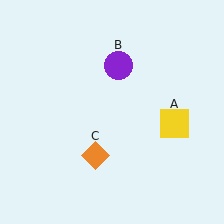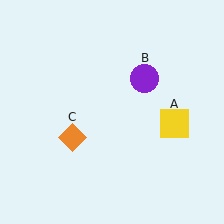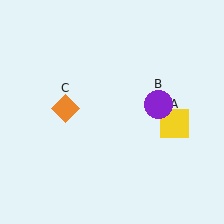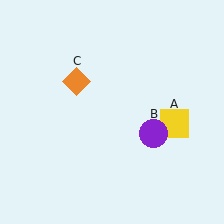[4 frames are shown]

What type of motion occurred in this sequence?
The purple circle (object B), orange diamond (object C) rotated clockwise around the center of the scene.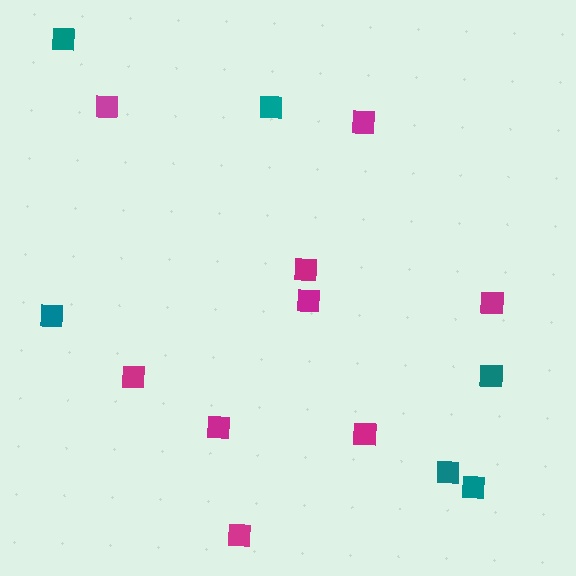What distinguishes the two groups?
There are 2 groups: one group of teal squares (6) and one group of magenta squares (9).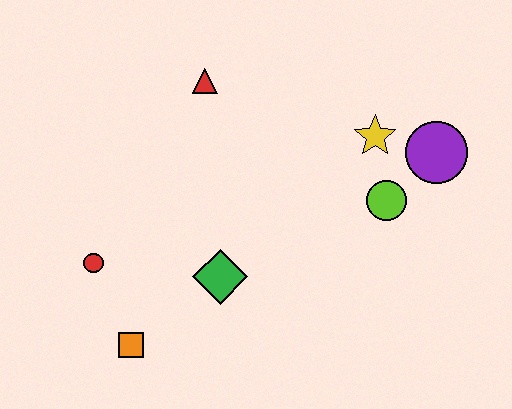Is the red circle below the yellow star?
Yes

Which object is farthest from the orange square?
The purple circle is farthest from the orange square.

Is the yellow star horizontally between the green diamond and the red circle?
No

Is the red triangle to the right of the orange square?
Yes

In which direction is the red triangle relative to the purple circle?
The red triangle is to the left of the purple circle.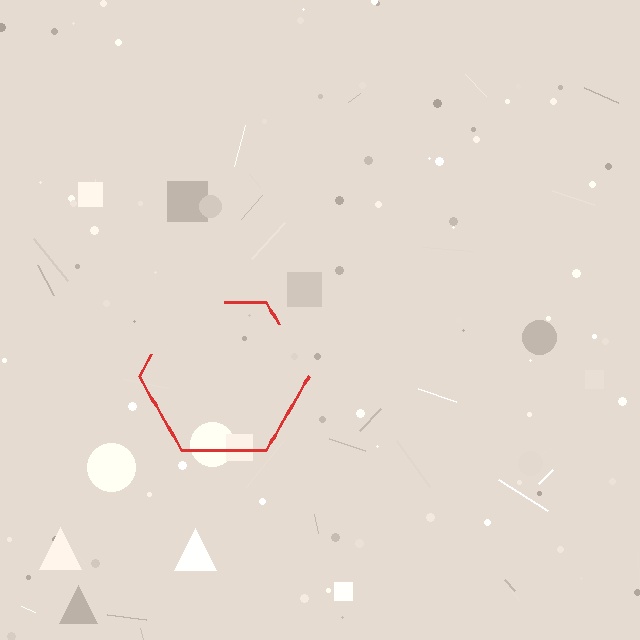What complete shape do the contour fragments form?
The contour fragments form a hexagon.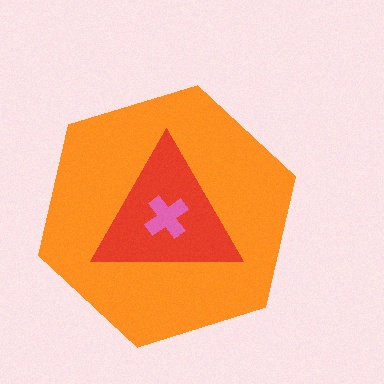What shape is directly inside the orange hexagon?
The red triangle.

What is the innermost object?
The pink cross.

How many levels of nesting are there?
3.